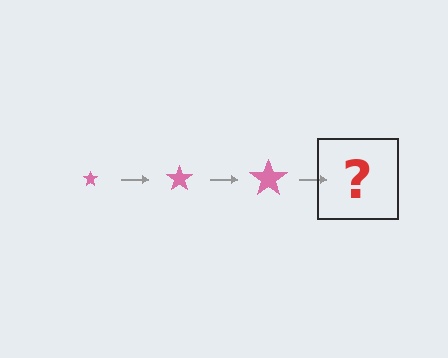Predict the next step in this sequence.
The next step is a pink star, larger than the previous one.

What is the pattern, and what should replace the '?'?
The pattern is that the star gets progressively larger each step. The '?' should be a pink star, larger than the previous one.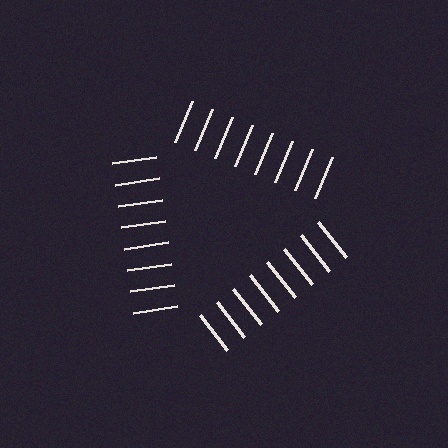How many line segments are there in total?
24 — 8 along each of the 3 edges.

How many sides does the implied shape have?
3 sides — the line-ends trace a triangle.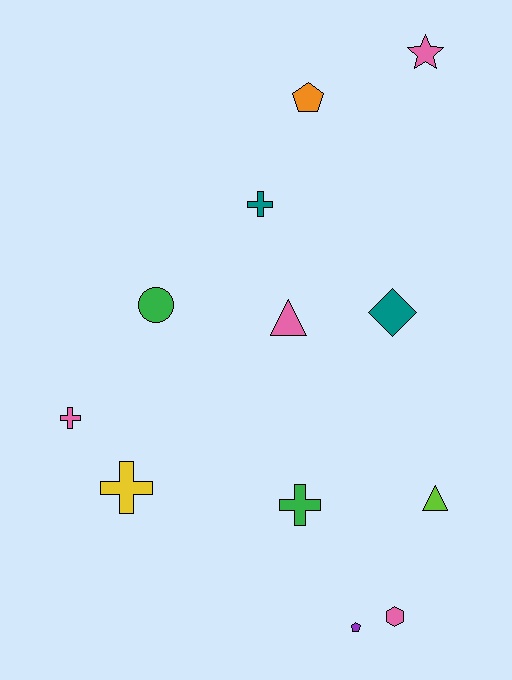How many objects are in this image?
There are 12 objects.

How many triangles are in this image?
There are 2 triangles.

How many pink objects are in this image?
There are 4 pink objects.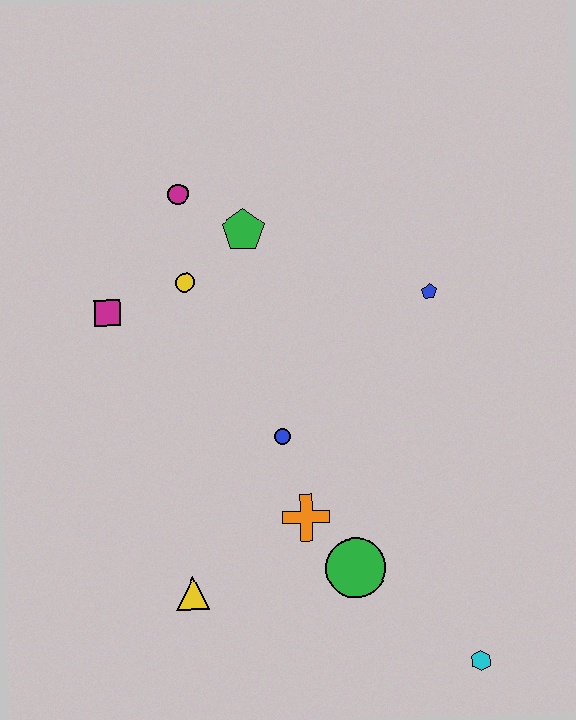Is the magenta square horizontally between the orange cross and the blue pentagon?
No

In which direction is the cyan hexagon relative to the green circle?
The cyan hexagon is to the right of the green circle.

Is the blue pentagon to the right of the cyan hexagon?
No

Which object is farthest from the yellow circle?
The cyan hexagon is farthest from the yellow circle.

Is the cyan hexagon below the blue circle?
Yes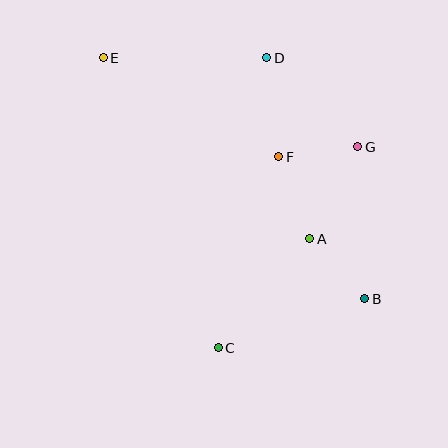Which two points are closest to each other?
Points F and G are closest to each other.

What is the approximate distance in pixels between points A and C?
The distance between A and C is approximately 142 pixels.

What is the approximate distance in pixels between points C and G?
The distance between C and G is approximately 245 pixels.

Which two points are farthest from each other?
Points B and E are farthest from each other.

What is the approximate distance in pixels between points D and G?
The distance between D and G is approximately 127 pixels.